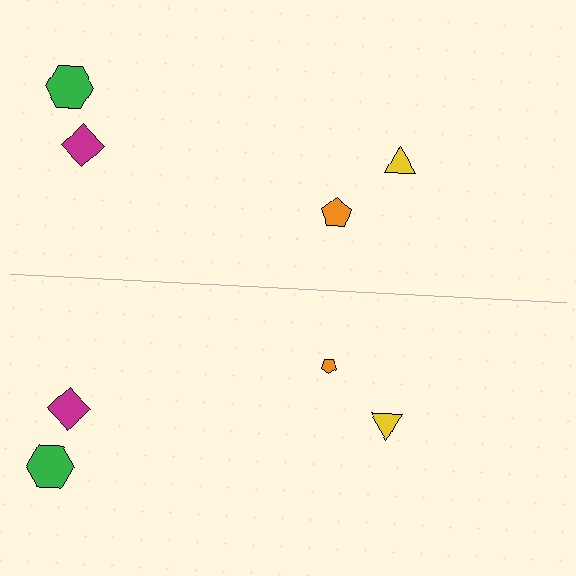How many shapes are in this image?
There are 8 shapes in this image.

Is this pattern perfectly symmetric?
No, the pattern is not perfectly symmetric. The orange pentagon on the bottom side has a different size than its mirror counterpart.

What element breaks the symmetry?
The orange pentagon on the bottom side has a different size than its mirror counterpart.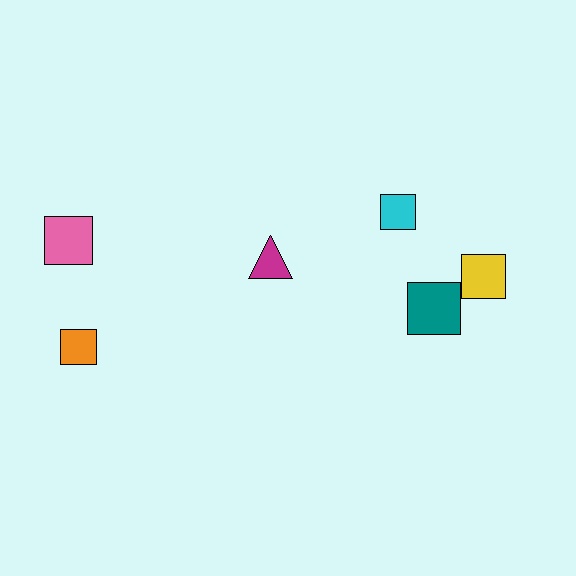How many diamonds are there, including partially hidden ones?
There are no diamonds.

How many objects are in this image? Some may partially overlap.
There are 6 objects.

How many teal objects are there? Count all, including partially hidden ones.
There is 1 teal object.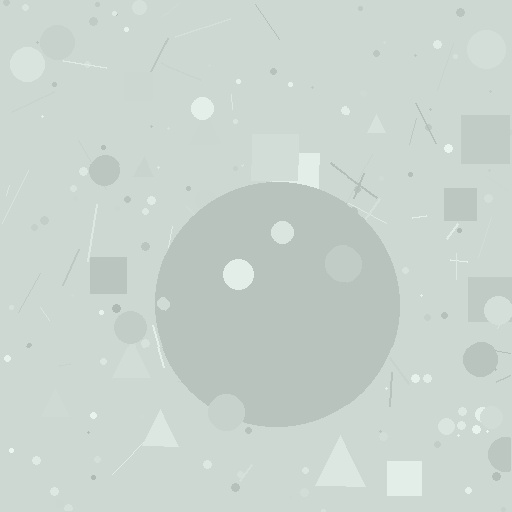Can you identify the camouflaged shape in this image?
The camouflaged shape is a circle.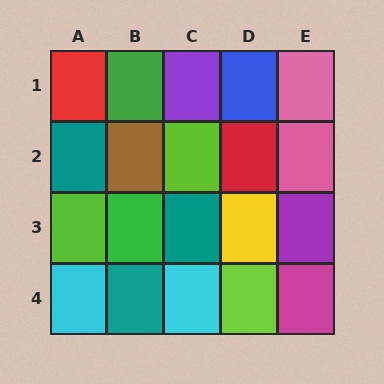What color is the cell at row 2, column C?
Lime.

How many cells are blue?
1 cell is blue.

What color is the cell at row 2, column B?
Brown.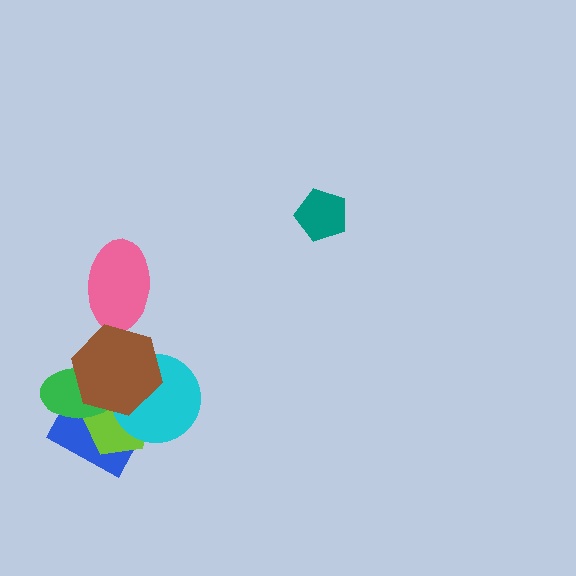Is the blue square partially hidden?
Yes, it is partially covered by another shape.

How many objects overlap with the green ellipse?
3 objects overlap with the green ellipse.